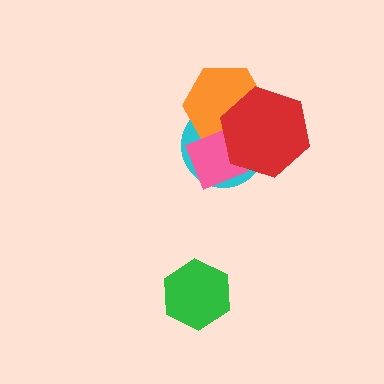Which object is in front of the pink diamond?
The red hexagon is in front of the pink diamond.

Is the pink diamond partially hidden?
Yes, it is partially covered by another shape.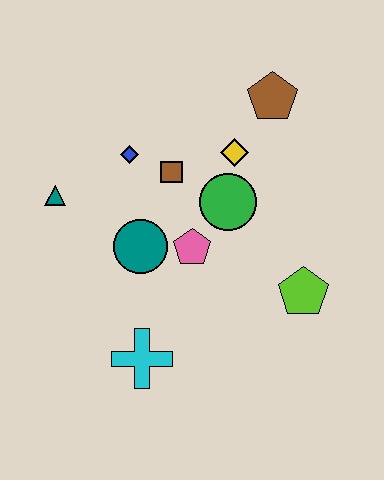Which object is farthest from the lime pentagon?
The teal triangle is farthest from the lime pentagon.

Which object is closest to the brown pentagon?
The yellow diamond is closest to the brown pentagon.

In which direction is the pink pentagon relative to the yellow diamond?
The pink pentagon is below the yellow diamond.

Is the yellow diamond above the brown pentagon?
No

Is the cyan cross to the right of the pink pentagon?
No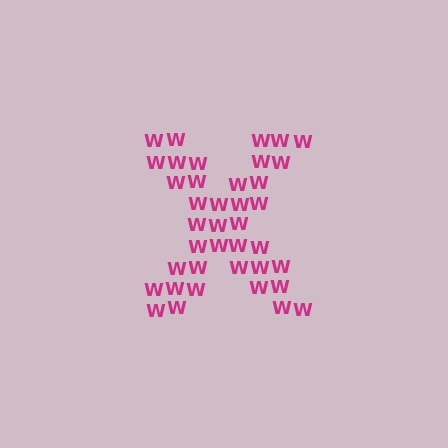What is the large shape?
The large shape is the letter X.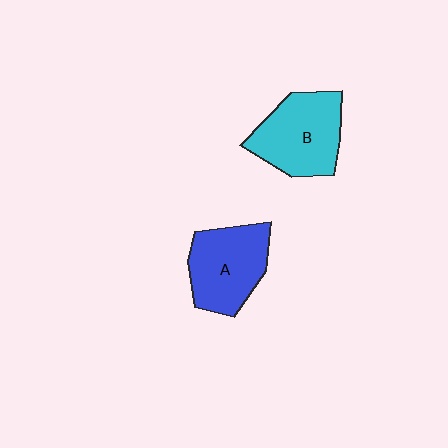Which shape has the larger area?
Shape B (cyan).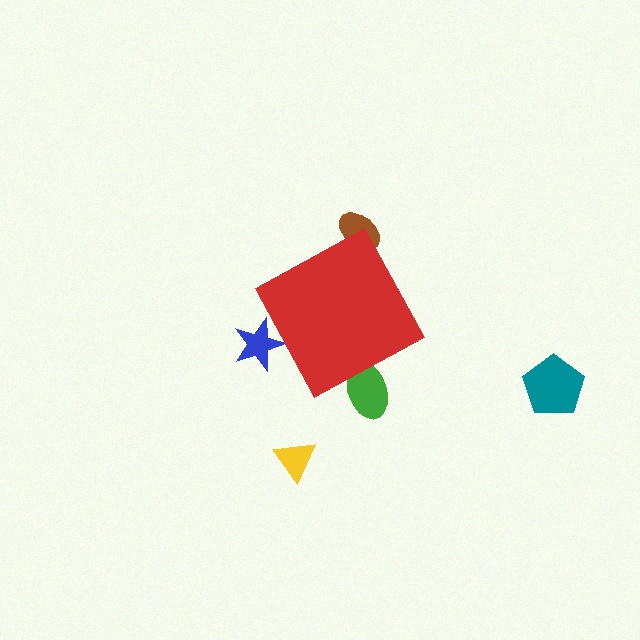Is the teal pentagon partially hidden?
No, the teal pentagon is fully visible.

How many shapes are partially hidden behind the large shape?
3 shapes are partially hidden.